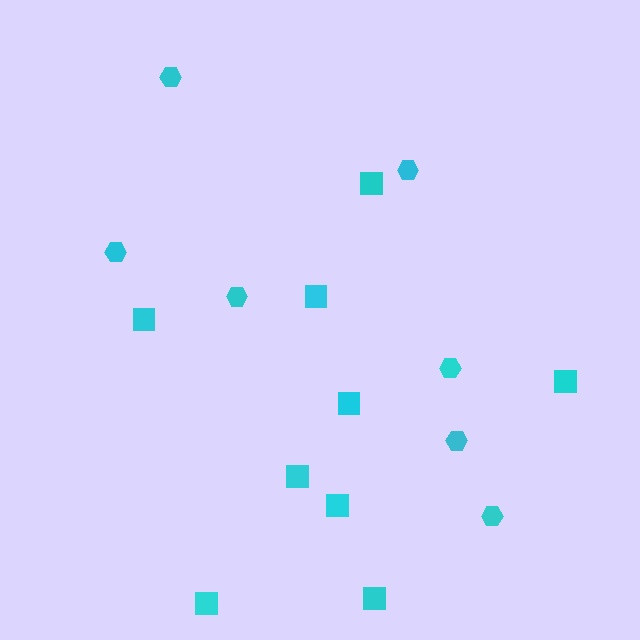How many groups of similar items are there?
There are 2 groups: one group of hexagons (7) and one group of squares (9).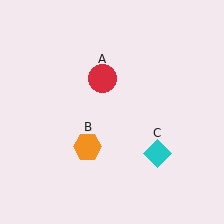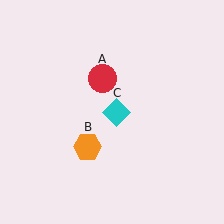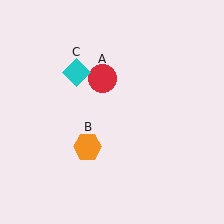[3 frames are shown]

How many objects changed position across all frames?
1 object changed position: cyan diamond (object C).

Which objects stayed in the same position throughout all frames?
Red circle (object A) and orange hexagon (object B) remained stationary.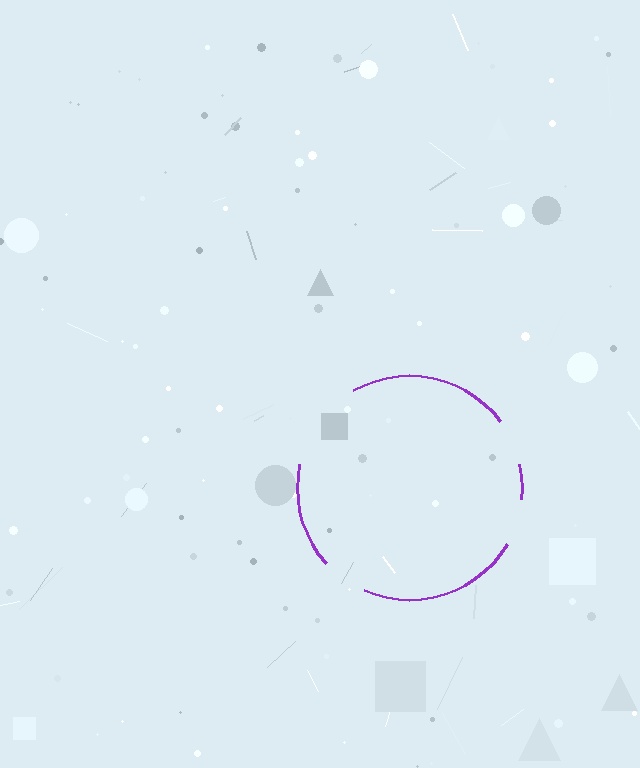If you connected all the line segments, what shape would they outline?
They would outline a circle.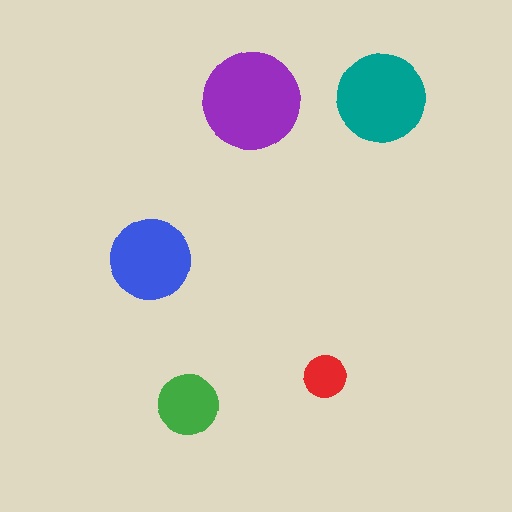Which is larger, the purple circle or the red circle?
The purple one.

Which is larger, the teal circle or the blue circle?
The teal one.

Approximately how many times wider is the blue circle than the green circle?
About 1.5 times wider.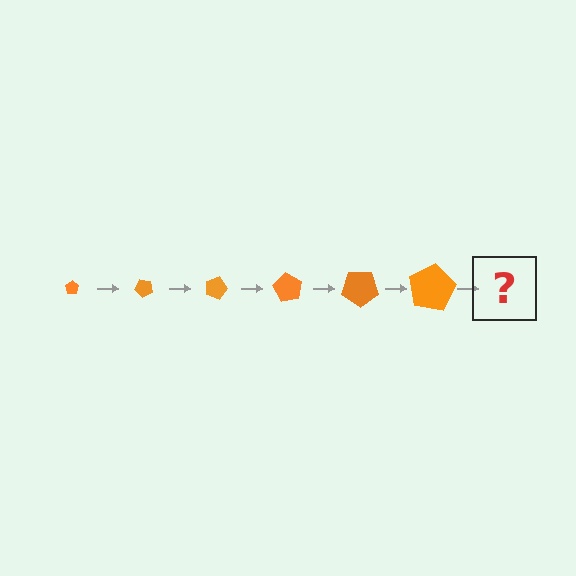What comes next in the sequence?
The next element should be a pentagon, larger than the previous one and rotated 270 degrees from the start.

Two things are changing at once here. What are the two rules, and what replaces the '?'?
The two rules are that the pentagon grows larger each step and it rotates 45 degrees each step. The '?' should be a pentagon, larger than the previous one and rotated 270 degrees from the start.